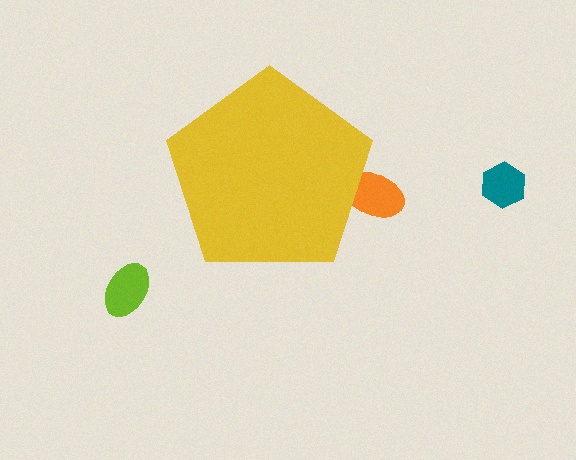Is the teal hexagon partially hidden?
No, the teal hexagon is fully visible.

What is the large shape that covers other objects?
A yellow pentagon.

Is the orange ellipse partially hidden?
Yes, the orange ellipse is partially hidden behind the yellow pentagon.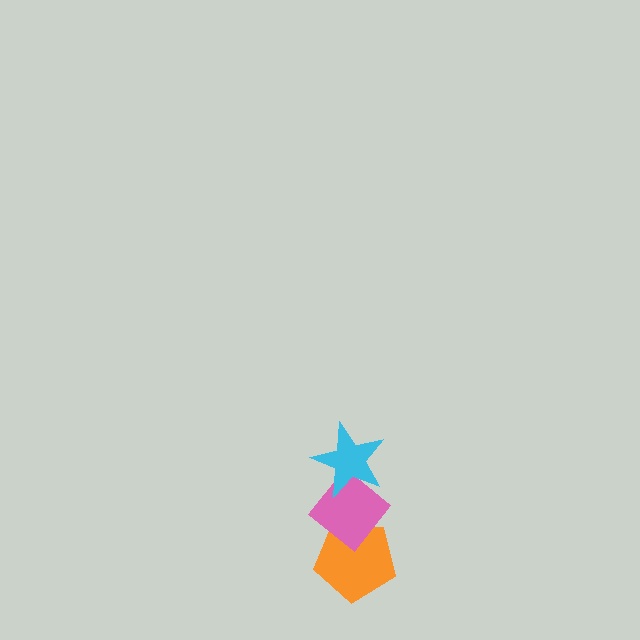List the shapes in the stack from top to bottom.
From top to bottom: the cyan star, the pink diamond, the orange pentagon.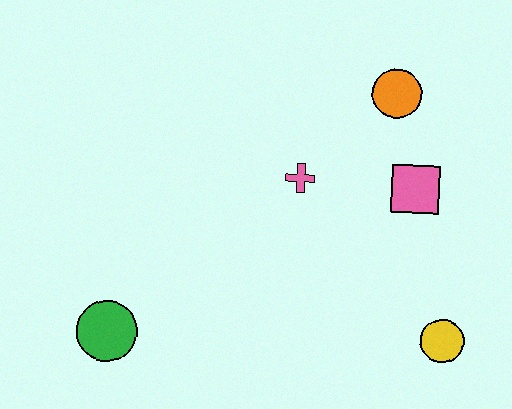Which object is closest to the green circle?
The pink cross is closest to the green circle.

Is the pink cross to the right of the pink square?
No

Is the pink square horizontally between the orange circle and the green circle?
No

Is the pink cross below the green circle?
No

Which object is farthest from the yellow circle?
The green circle is farthest from the yellow circle.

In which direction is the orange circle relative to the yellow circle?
The orange circle is above the yellow circle.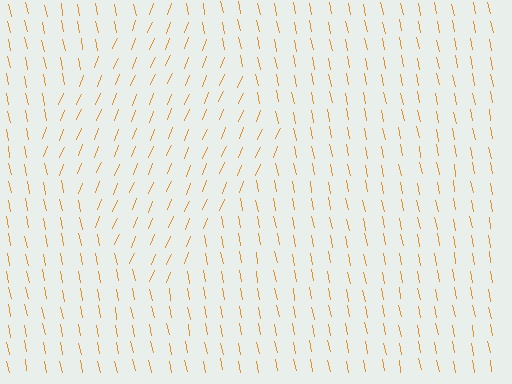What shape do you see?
I see a diamond.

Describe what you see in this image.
The image is filled with small orange line segments. A diamond region in the image has lines oriented differently from the surrounding lines, creating a visible texture boundary.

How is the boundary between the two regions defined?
The boundary is defined purely by a change in line orientation (approximately 34 degrees difference). All lines are the same color and thickness.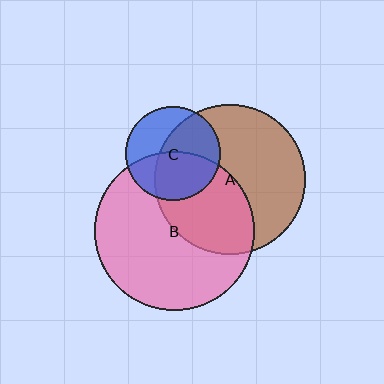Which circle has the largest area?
Circle B (pink).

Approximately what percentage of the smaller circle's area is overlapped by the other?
Approximately 45%.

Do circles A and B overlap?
Yes.